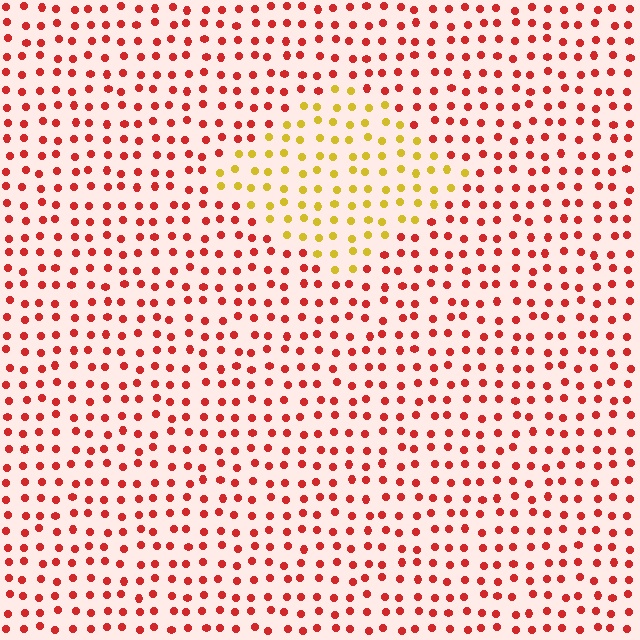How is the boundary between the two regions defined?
The boundary is defined purely by a slight shift in hue (about 54 degrees). Spacing, size, and orientation are identical on both sides.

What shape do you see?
I see a diamond.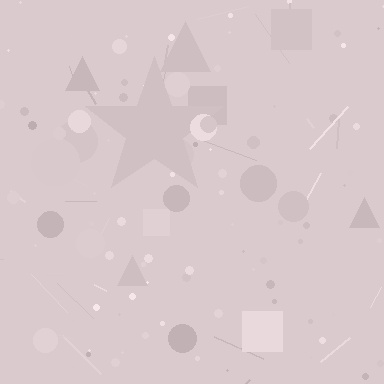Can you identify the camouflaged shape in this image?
The camouflaged shape is a star.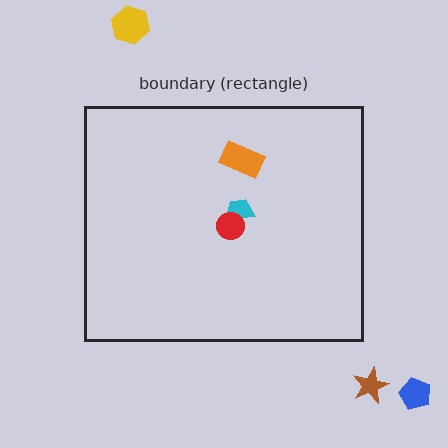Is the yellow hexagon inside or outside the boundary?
Outside.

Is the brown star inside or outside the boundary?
Outside.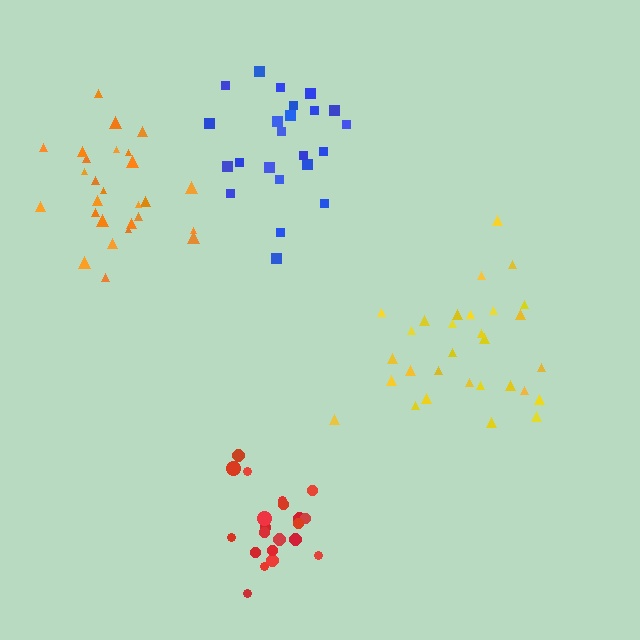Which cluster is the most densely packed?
Red.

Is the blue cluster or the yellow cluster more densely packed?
Blue.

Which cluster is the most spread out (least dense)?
Yellow.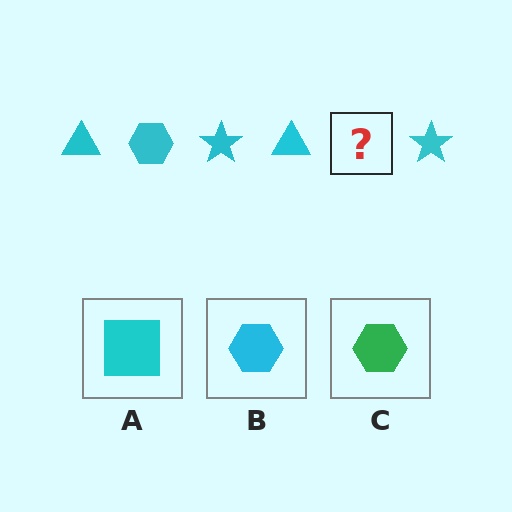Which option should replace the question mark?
Option B.